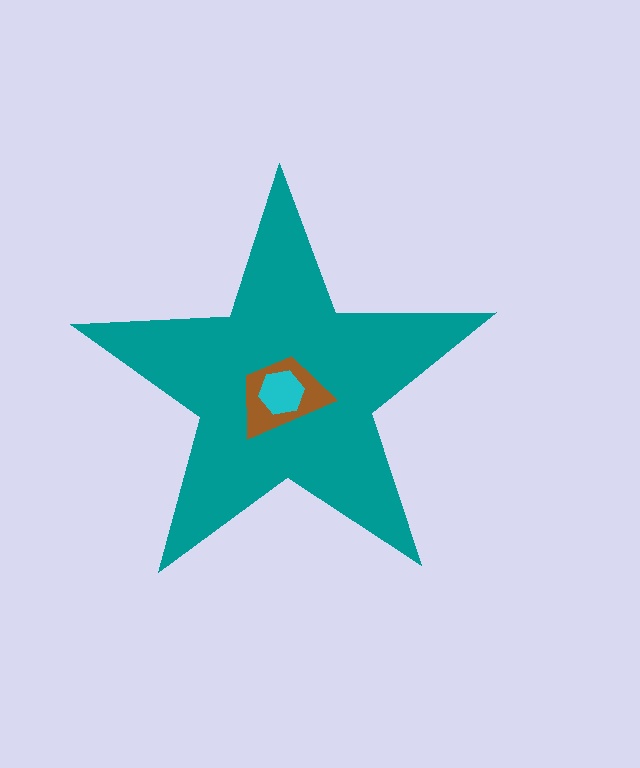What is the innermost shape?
The cyan hexagon.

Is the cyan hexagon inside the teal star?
Yes.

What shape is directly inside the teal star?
The brown trapezoid.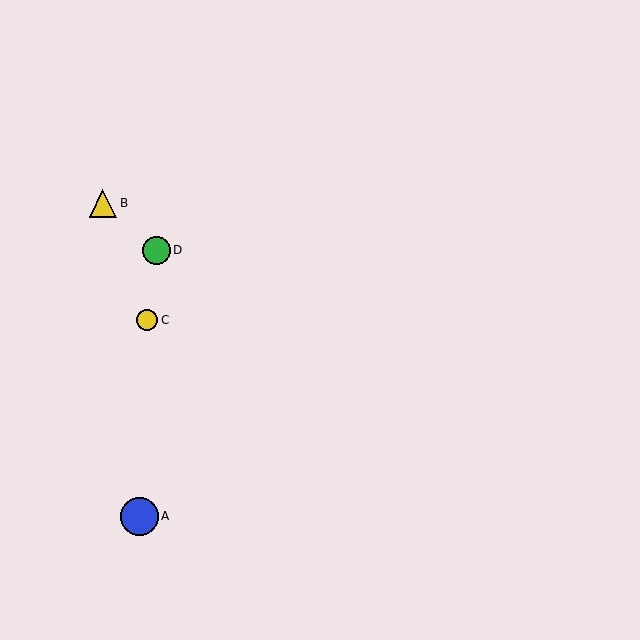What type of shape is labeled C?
Shape C is a yellow circle.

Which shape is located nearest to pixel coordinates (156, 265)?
The green circle (labeled D) at (157, 250) is nearest to that location.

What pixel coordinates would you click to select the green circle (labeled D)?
Click at (157, 250) to select the green circle D.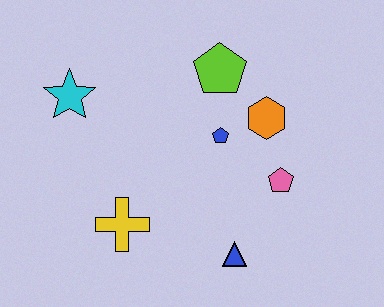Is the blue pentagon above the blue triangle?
Yes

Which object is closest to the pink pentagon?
The orange hexagon is closest to the pink pentagon.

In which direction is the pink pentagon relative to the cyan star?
The pink pentagon is to the right of the cyan star.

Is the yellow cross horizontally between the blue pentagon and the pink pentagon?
No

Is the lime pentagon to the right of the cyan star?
Yes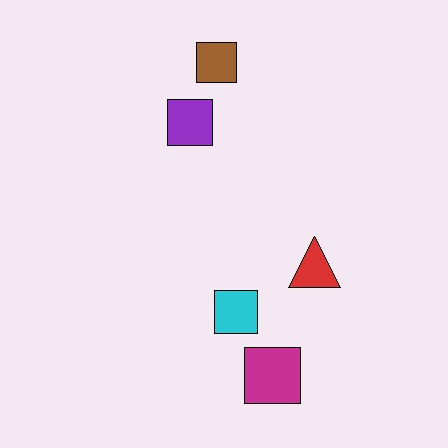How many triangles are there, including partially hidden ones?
There is 1 triangle.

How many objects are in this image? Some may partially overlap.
There are 5 objects.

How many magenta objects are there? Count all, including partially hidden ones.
There is 1 magenta object.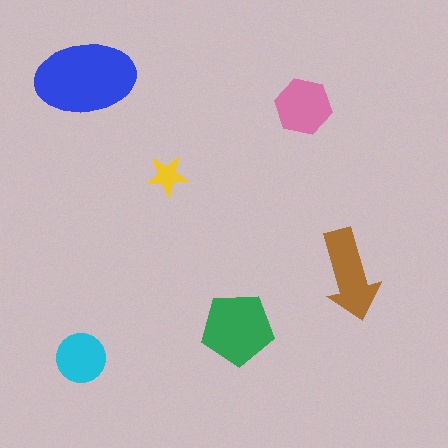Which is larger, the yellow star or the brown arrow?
The brown arrow.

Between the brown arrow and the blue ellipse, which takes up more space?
The blue ellipse.